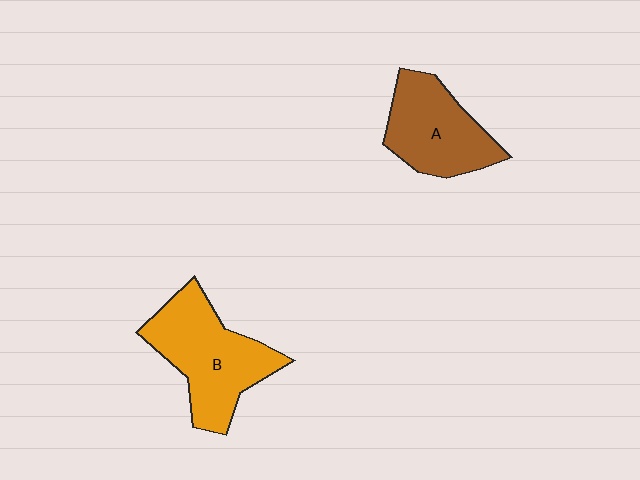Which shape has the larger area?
Shape B (orange).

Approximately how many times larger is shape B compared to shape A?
Approximately 1.2 times.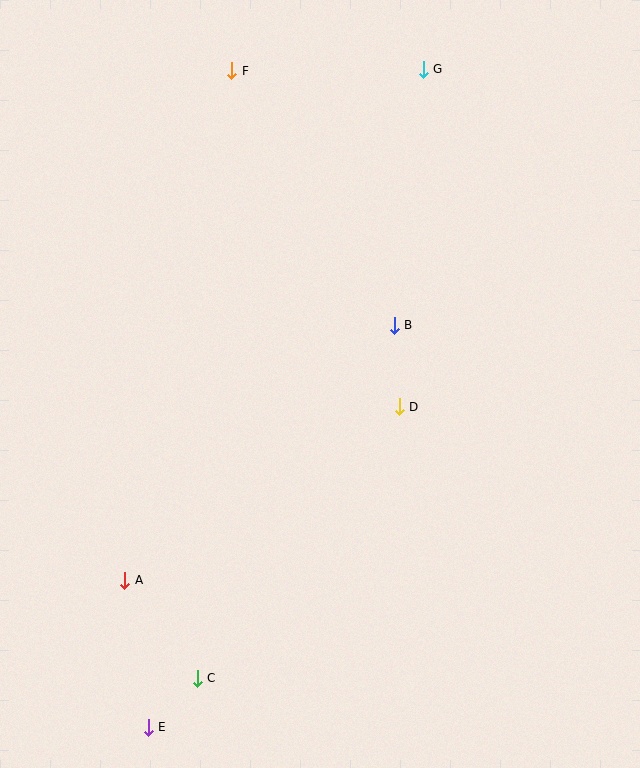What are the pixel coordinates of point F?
Point F is at (232, 71).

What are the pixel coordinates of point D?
Point D is at (399, 407).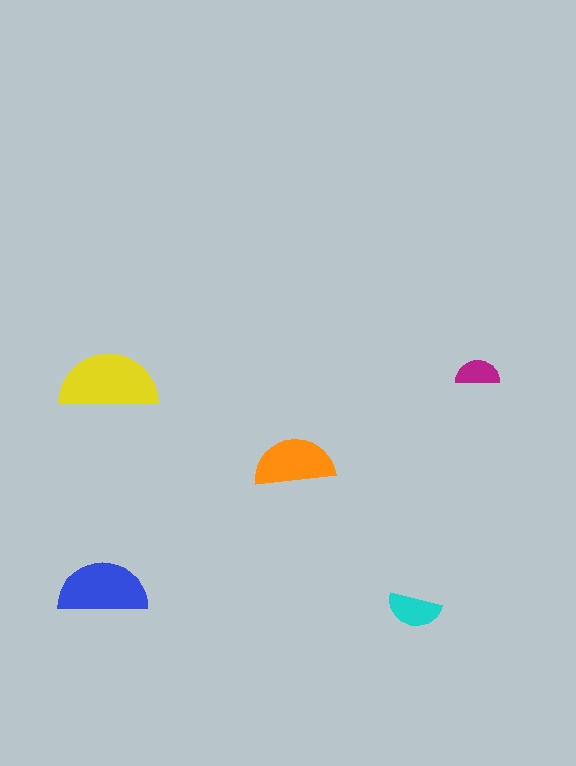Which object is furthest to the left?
The blue semicircle is leftmost.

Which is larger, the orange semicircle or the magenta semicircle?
The orange one.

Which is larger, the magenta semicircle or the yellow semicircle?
The yellow one.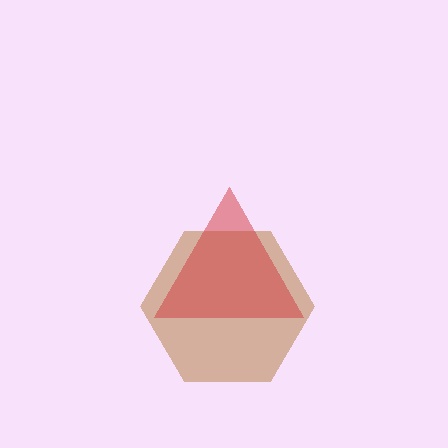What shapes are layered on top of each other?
The layered shapes are: a brown hexagon, a red triangle.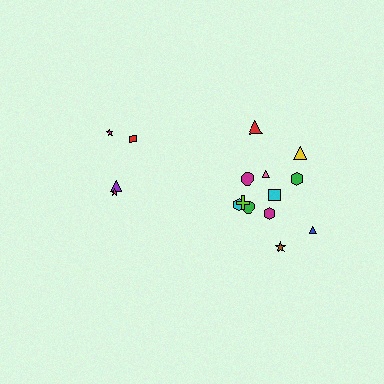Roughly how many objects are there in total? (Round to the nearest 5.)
Roughly 15 objects in total.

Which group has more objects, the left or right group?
The right group.